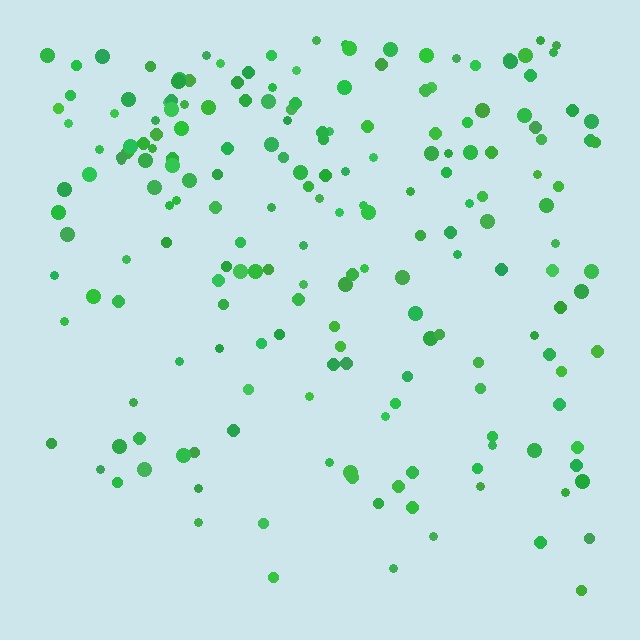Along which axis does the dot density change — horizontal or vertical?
Vertical.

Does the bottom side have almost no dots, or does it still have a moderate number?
Still a moderate number, just noticeably fewer than the top.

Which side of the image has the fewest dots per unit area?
The bottom.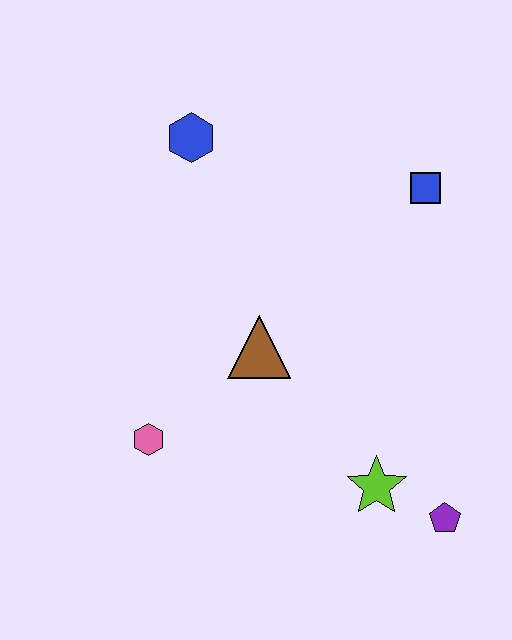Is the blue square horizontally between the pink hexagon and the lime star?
No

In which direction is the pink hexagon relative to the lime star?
The pink hexagon is to the left of the lime star.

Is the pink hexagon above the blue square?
No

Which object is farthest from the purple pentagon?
The blue hexagon is farthest from the purple pentagon.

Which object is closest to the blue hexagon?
The brown triangle is closest to the blue hexagon.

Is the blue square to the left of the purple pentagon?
Yes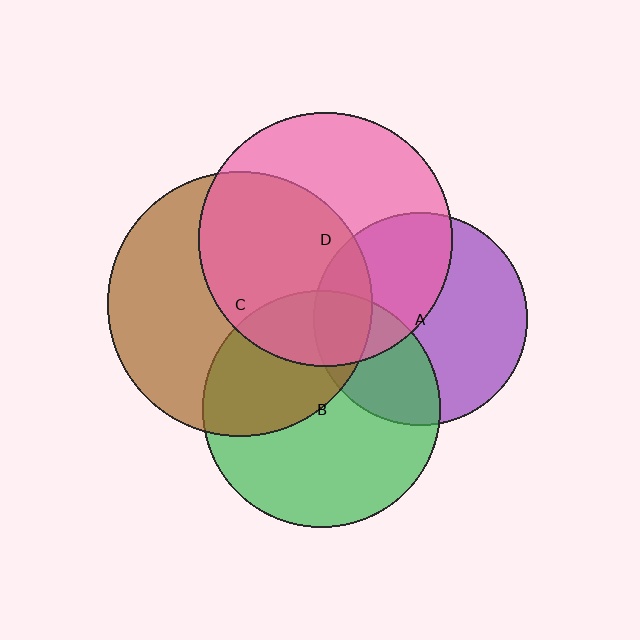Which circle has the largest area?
Circle C (brown).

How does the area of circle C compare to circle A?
Approximately 1.5 times.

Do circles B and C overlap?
Yes.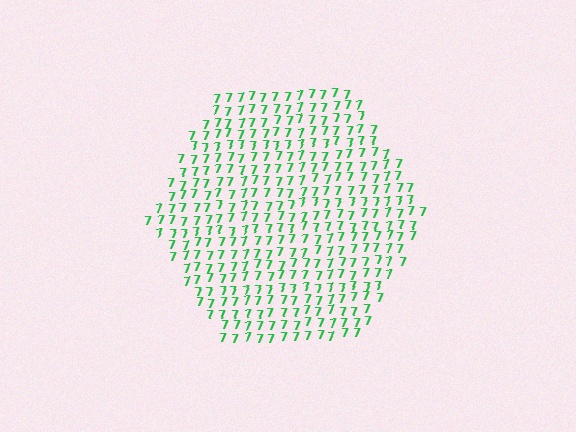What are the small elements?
The small elements are digit 7's.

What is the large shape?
The large shape is a hexagon.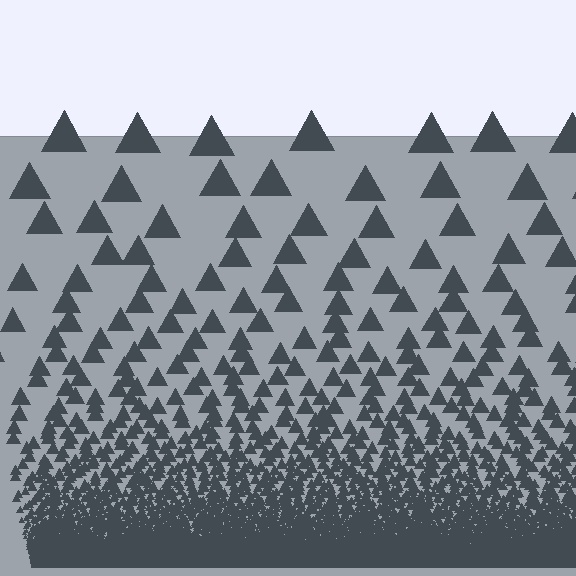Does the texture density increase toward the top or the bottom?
Density increases toward the bottom.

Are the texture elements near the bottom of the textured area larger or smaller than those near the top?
Smaller. The gradient is inverted — elements near the bottom are smaller and denser.